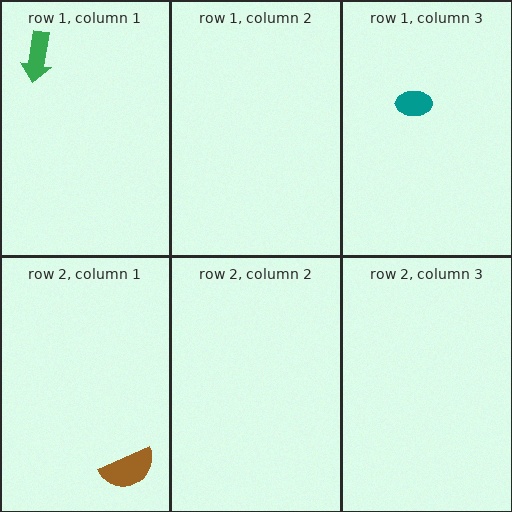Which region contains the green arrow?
The row 1, column 1 region.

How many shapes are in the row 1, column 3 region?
1.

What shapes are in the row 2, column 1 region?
The brown semicircle.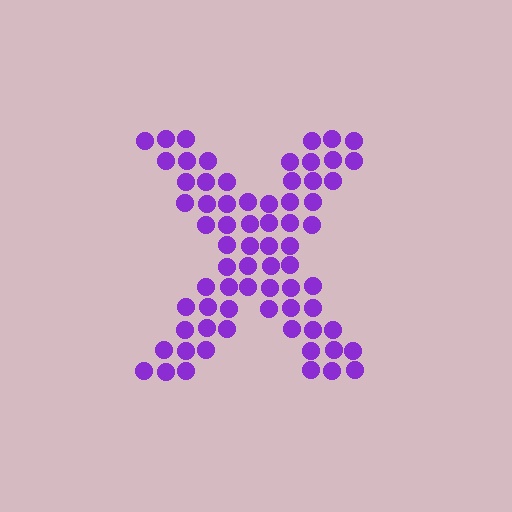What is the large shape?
The large shape is the letter X.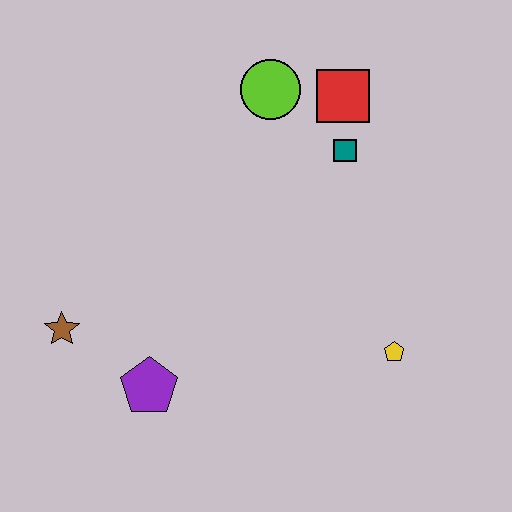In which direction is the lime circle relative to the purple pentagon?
The lime circle is above the purple pentagon.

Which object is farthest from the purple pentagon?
The red square is farthest from the purple pentagon.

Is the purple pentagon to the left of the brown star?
No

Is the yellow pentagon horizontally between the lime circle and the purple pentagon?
No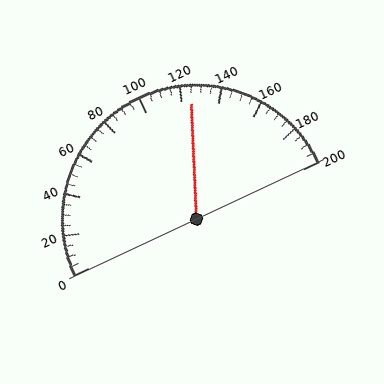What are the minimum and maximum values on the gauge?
The gauge ranges from 0 to 200.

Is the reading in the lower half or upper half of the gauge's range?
The reading is in the upper half of the range (0 to 200).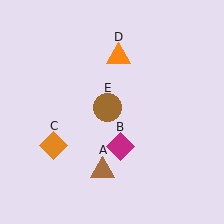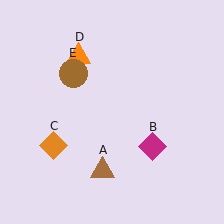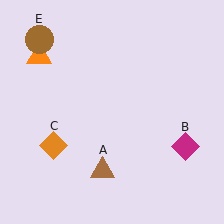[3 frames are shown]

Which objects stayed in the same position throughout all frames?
Brown triangle (object A) and orange diamond (object C) remained stationary.